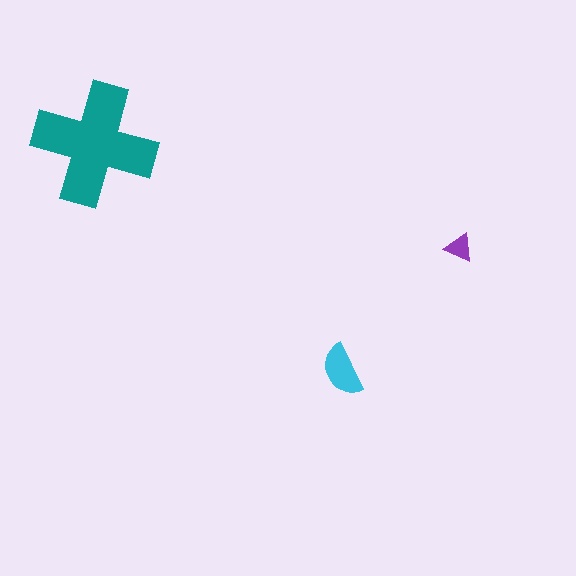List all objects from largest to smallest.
The teal cross, the cyan semicircle, the purple triangle.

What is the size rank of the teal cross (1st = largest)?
1st.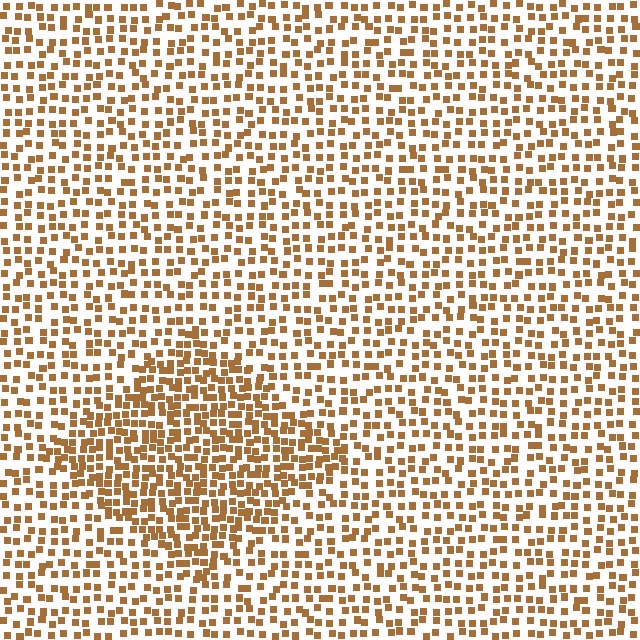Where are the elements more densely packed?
The elements are more densely packed inside the diamond boundary.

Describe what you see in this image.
The image contains small brown elements arranged at two different densities. A diamond-shaped region is visible where the elements are more densely packed than the surrounding area.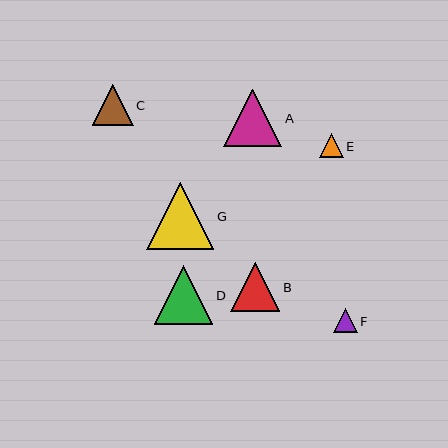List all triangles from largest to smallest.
From largest to smallest: G, D, A, B, C, E, F.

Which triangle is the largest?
Triangle G is the largest with a size of approximately 67 pixels.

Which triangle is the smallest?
Triangle F is the smallest with a size of approximately 24 pixels.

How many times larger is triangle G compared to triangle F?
Triangle G is approximately 2.8 times the size of triangle F.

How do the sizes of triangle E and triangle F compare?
Triangle E and triangle F are approximately the same size.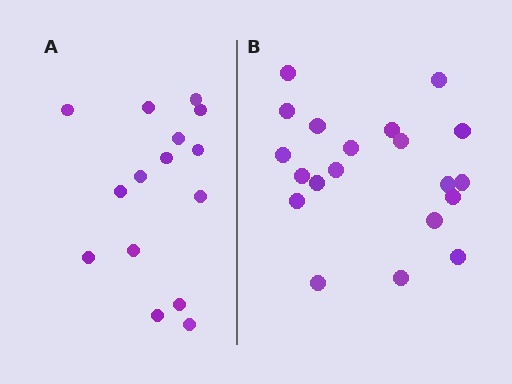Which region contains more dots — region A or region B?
Region B (the right region) has more dots.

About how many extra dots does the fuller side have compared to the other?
Region B has about 5 more dots than region A.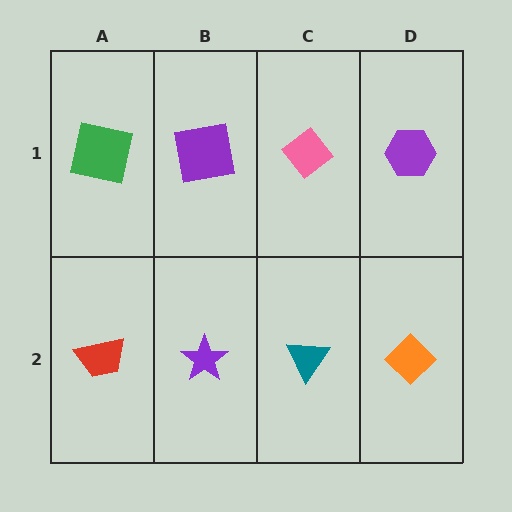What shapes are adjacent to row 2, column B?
A purple square (row 1, column B), a red trapezoid (row 2, column A), a teal triangle (row 2, column C).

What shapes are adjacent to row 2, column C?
A pink diamond (row 1, column C), a purple star (row 2, column B), an orange diamond (row 2, column D).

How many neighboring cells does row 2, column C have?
3.